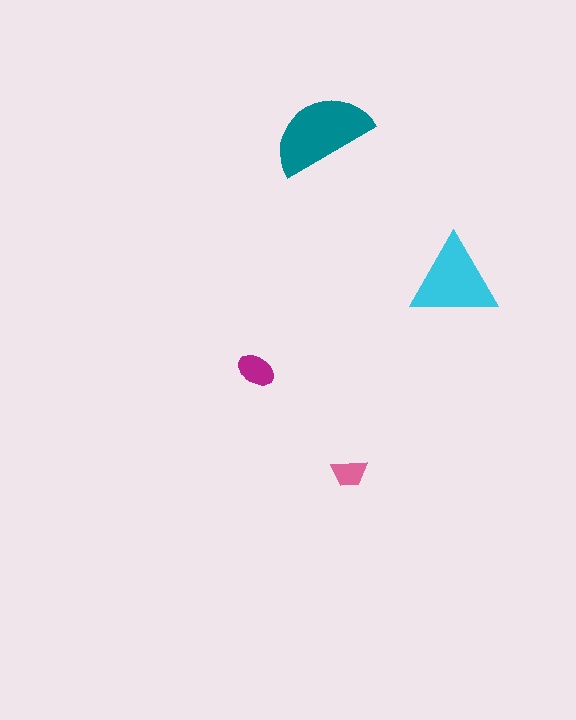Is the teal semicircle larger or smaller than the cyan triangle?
Larger.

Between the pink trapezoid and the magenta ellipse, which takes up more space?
The magenta ellipse.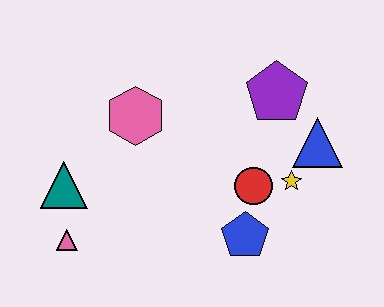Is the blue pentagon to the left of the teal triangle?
No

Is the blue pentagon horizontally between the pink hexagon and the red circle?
Yes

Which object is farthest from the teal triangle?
The blue triangle is farthest from the teal triangle.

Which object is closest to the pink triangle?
The teal triangle is closest to the pink triangle.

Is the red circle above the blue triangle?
No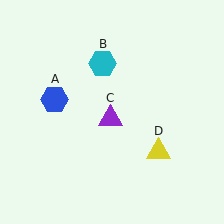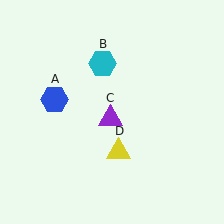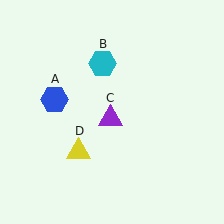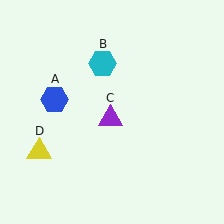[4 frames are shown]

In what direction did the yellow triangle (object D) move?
The yellow triangle (object D) moved left.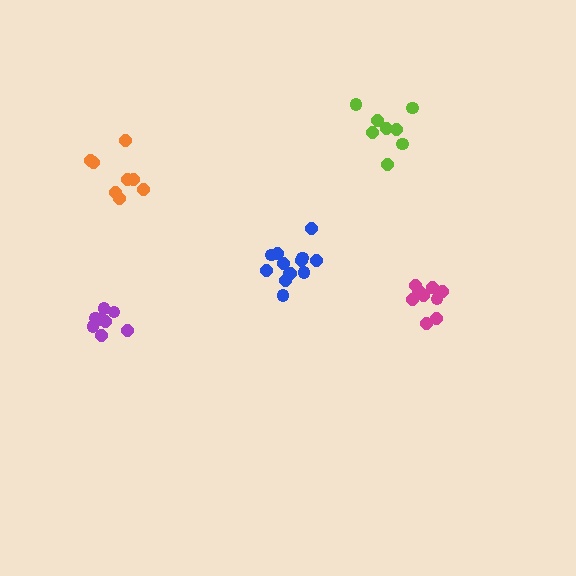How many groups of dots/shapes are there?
There are 5 groups.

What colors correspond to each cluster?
The clusters are colored: purple, blue, magenta, orange, lime.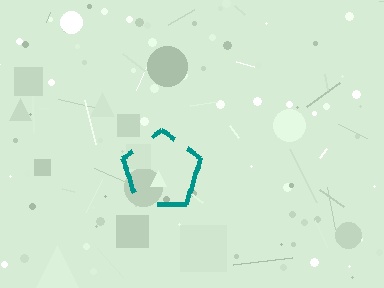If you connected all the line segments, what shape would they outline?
They would outline a pentagon.